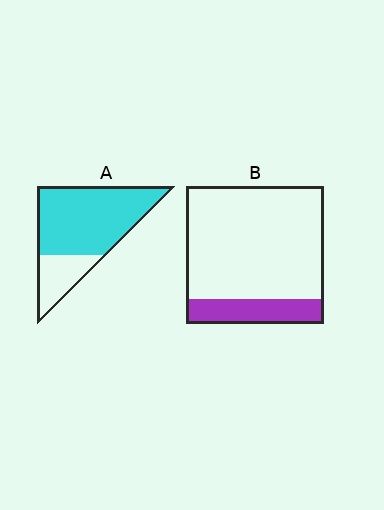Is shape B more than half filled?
No.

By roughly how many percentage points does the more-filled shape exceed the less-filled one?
By roughly 55 percentage points (A over B).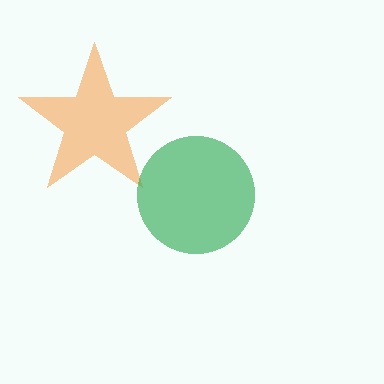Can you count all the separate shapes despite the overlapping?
Yes, there are 2 separate shapes.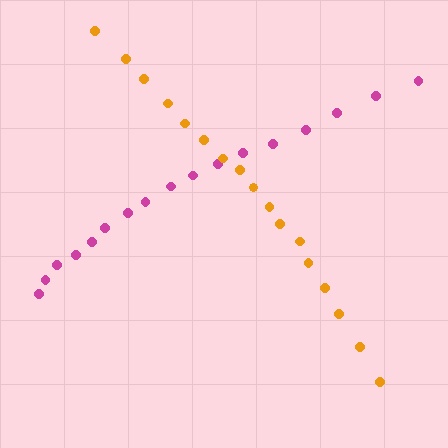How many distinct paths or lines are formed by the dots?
There are 2 distinct paths.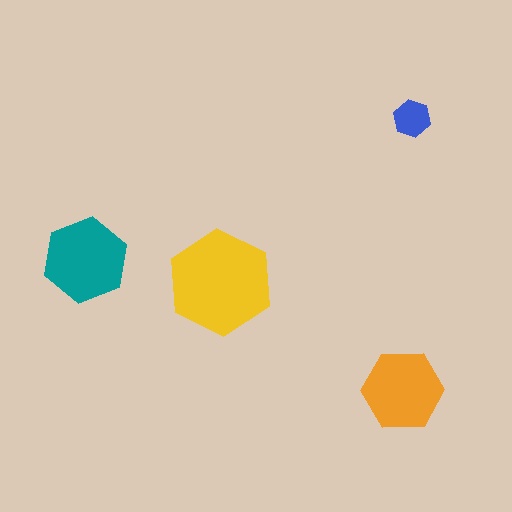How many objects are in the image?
There are 4 objects in the image.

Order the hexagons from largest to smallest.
the yellow one, the teal one, the orange one, the blue one.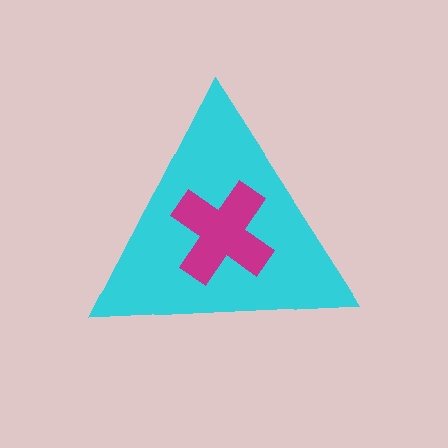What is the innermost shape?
The magenta cross.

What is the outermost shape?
The cyan triangle.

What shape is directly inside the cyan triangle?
The magenta cross.